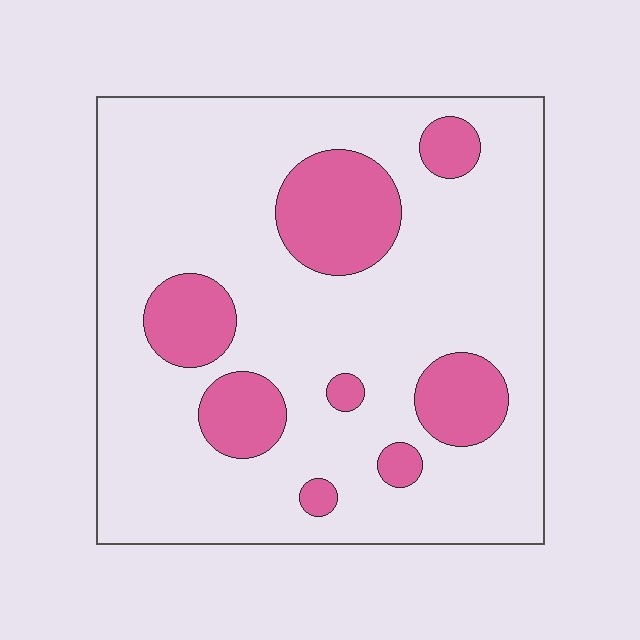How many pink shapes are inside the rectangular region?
8.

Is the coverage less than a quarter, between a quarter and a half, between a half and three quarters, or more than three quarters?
Less than a quarter.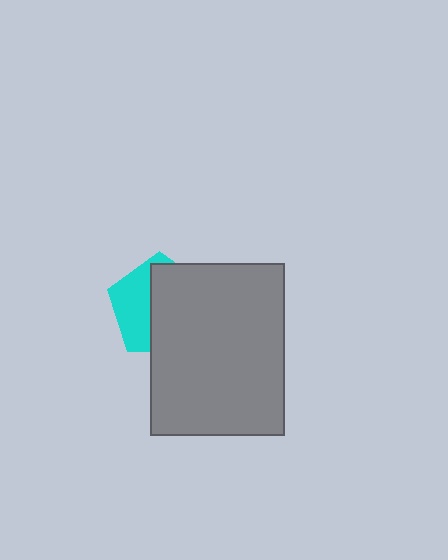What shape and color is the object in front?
The object in front is a gray rectangle.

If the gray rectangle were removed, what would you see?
You would see the complete cyan pentagon.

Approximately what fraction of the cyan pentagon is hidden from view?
Roughly 61% of the cyan pentagon is hidden behind the gray rectangle.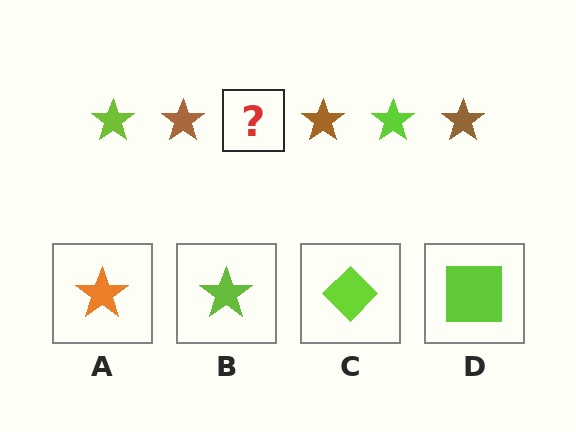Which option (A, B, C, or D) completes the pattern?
B.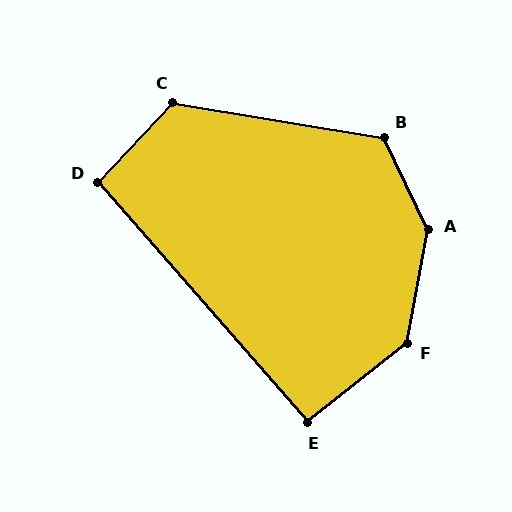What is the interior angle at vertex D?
Approximately 96 degrees (obtuse).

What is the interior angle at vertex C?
Approximately 124 degrees (obtuse).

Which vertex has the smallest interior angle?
E, at approximately 93 degrees.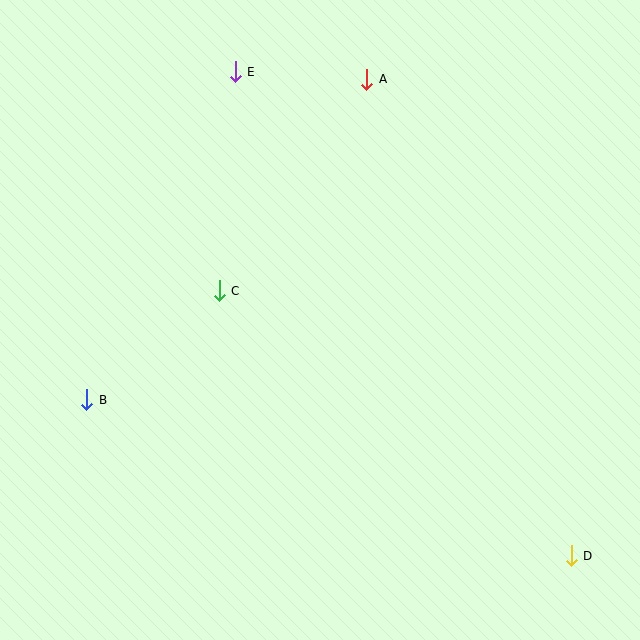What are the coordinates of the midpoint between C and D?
The midpoint between C and D is at (395, 423).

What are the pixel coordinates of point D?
Point D is at (571, 556).